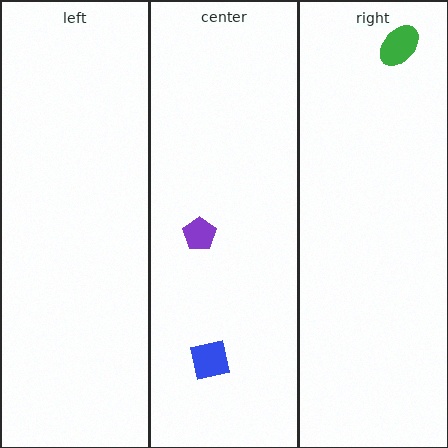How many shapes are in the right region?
1.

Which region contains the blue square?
The center region.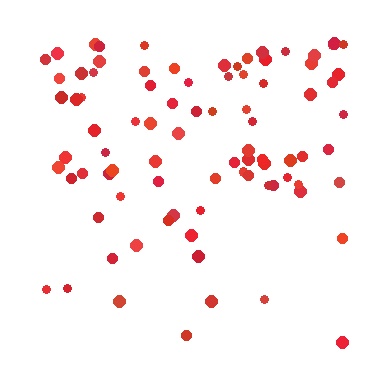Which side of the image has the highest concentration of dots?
The top.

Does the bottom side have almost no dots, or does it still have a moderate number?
Still a moderate number, just noticeably fewer than the top.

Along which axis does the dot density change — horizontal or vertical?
Vertical.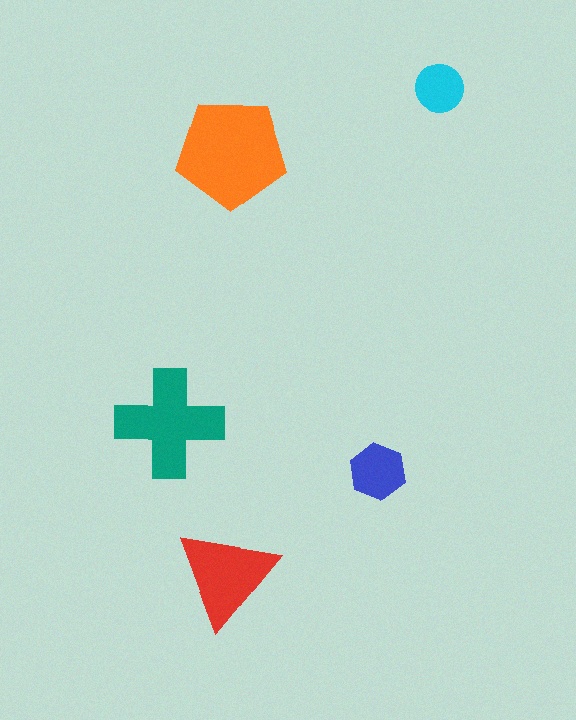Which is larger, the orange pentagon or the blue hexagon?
The orange pentagon.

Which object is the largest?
The orange pentagon.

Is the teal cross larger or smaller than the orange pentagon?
Smaller.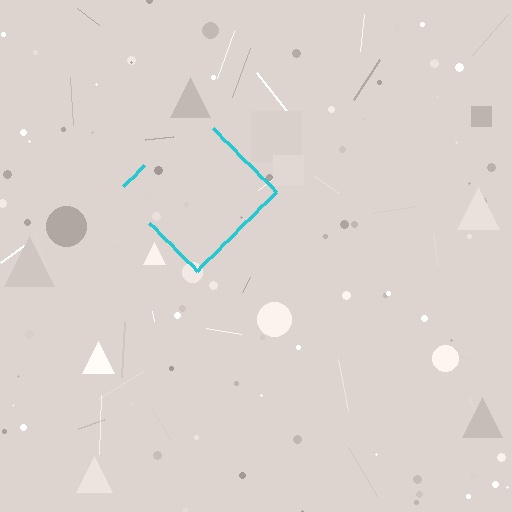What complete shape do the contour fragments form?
The contour fragments form a diamond.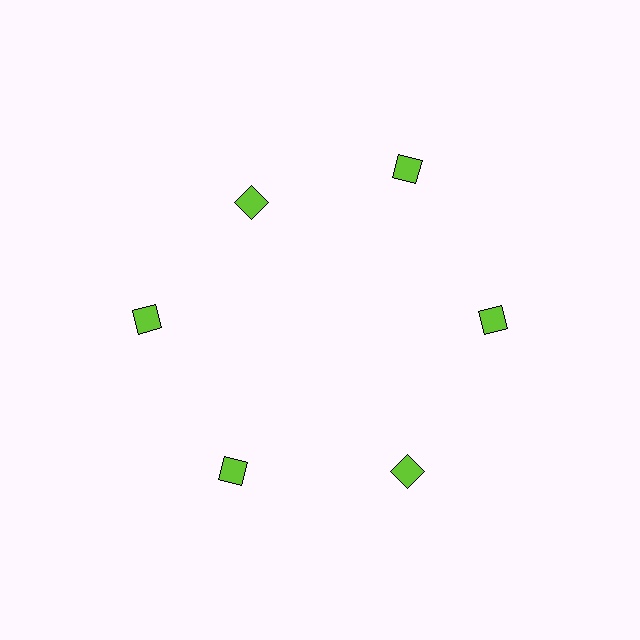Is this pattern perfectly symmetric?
No. The 6 lime squares are arranged in a ring, but one element near the 11 o'clock position is pulled inward toward the center, breaking the 6-fold rotational symmetry.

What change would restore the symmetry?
The symmetry would be restored by moving it outward, back onto the ring so that all 6 squares sit at equal angles and equal distance from the center.